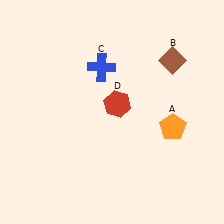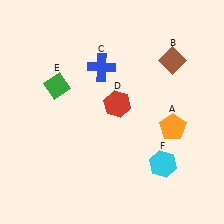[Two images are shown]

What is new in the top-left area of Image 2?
A green diamond (E) was added in the top-left area of Image 2.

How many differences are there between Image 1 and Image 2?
There are 2 differences between the two images.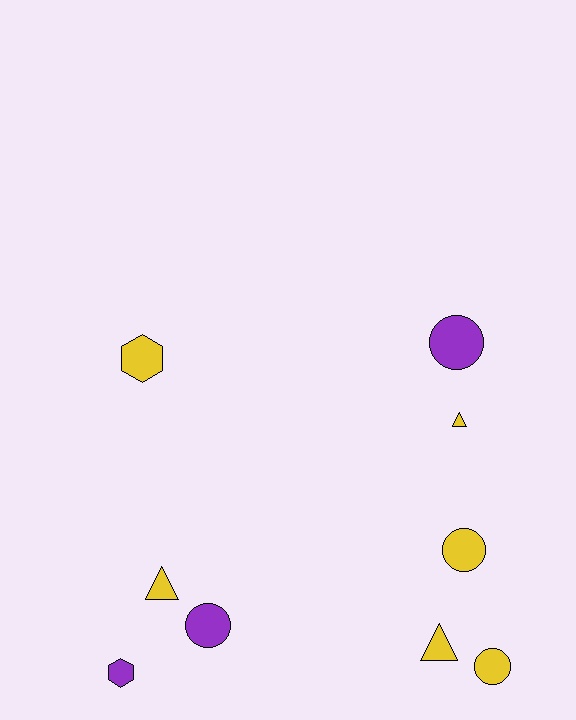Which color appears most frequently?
Yellow, with 6 objects.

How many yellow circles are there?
There are 2 yellow circles.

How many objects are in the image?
There are 9 objects.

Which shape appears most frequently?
Circle, with 4 objects.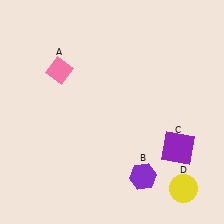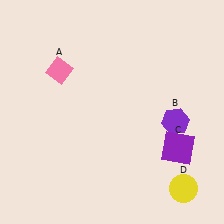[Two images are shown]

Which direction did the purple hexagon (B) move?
The purple hexagon (B) moved up.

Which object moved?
The purple hexagon (B) moved up.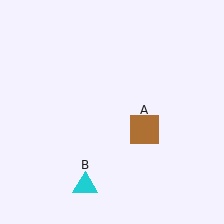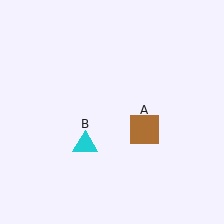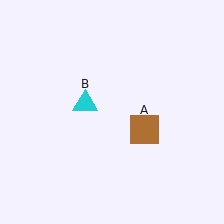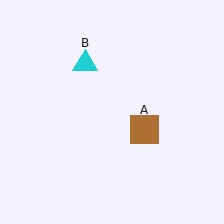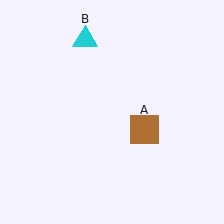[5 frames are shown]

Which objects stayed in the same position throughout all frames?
Brown square (object A) remained stationary.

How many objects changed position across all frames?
1 object changed position: cyan triangle (object B).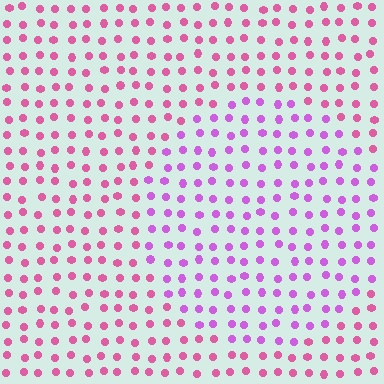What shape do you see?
I see a circle.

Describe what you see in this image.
The image is filled with small pink elements in a uniform arrangement. A circle-shaped region is visible where the elements are tinted to a slightly different hue, forming a subtle color boundary.